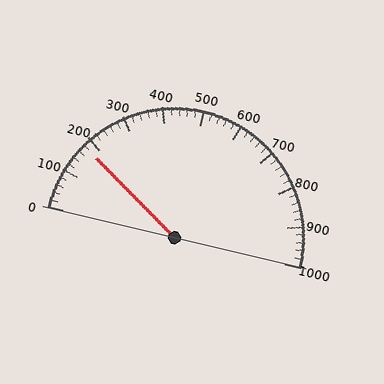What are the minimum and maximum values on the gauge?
The gauge ranges from 0 to 1000.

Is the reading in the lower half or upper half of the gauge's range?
The reading is in the lower half of the range (0 to 1000).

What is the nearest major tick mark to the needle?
The nearest major tick mark is 200.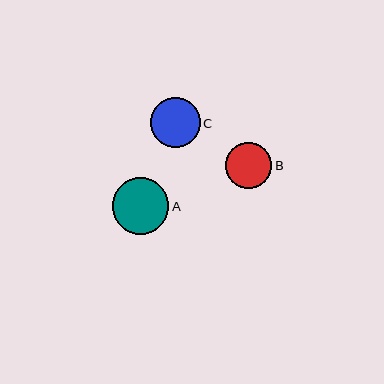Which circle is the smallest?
Circle B is the smallest with a size of approximately 46 pixels.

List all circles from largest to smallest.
From largest to smallest: A, C, B.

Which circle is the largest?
Circle A is the largest with a size of approximately 57 pixels.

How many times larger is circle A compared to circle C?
Circle A is approximately 1.1 times the size of circle C.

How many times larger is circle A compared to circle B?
Circle A is approximately 1.2 times the size of circle B.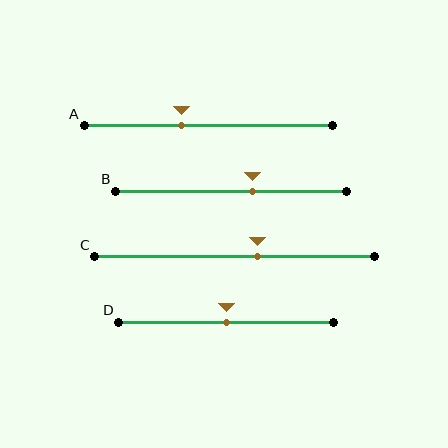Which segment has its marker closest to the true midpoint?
Segment D has its marker closest to the true midpoint.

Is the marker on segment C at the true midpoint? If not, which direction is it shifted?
No, the marker on segment C is shifted to the right by about 8% of the segment length.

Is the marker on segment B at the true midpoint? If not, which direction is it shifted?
No, the marker on segment B is shifted to the right by about 9% of the segment length.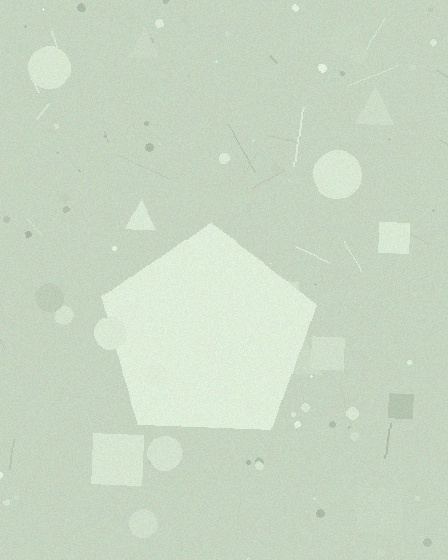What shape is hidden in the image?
A pentagon is hidden in the image.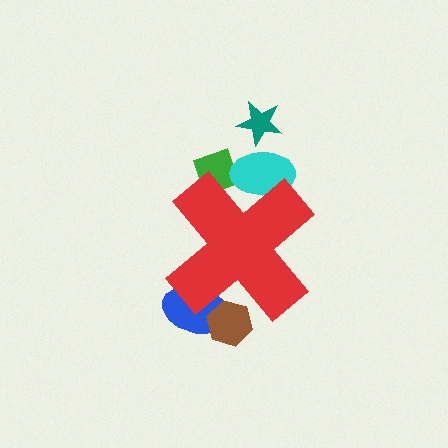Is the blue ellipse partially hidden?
Yes, the blue ellipse is partially hidden behind the red cross.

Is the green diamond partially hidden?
Yes, the green diamond is partially hidden behind the red cross.